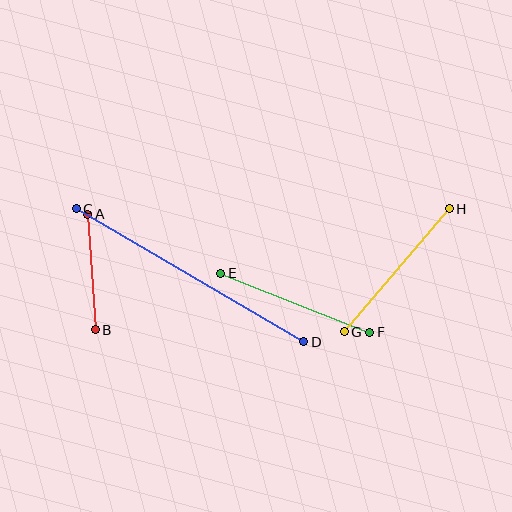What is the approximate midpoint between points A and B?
The midpoint is at approximately (91, 272) pixels.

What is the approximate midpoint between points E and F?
The midpoint is at approximately (295, 303) pixels.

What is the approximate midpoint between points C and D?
The midpoint is at approximately (190, 275) pixels.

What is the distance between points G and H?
The distance is approximately 162 pixels.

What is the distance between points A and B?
The distance is approximately 116 pixels.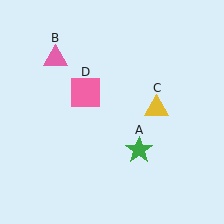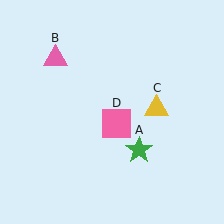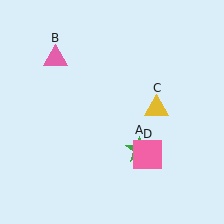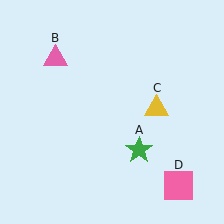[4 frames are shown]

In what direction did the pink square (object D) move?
The pink square (object D) moved down and to the right.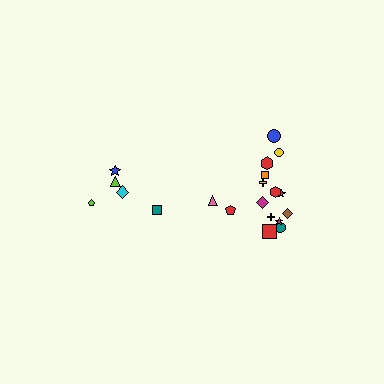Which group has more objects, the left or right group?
The right group.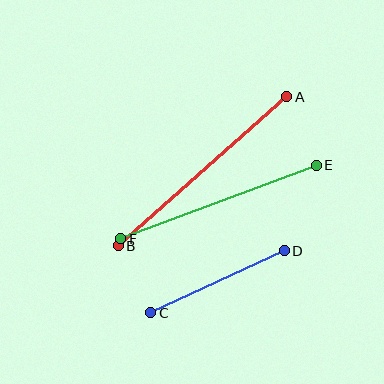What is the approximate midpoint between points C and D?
The midpoint is at approximately (217, 282) pixels.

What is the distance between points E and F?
The distance is approximately 209 pixels.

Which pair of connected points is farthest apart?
Points A and B are farthest apart.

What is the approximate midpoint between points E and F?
The midpoint is at approximately (218, 202) pixels.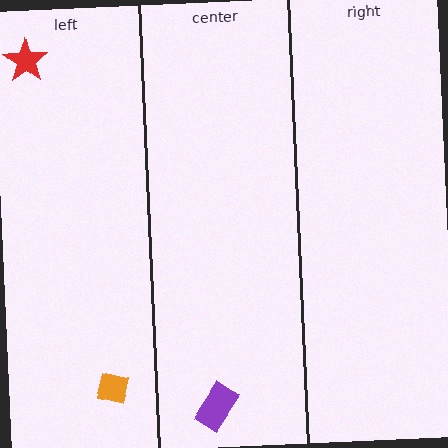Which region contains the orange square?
The left region.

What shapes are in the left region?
The orange square, the red star.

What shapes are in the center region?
The purple rectangle.